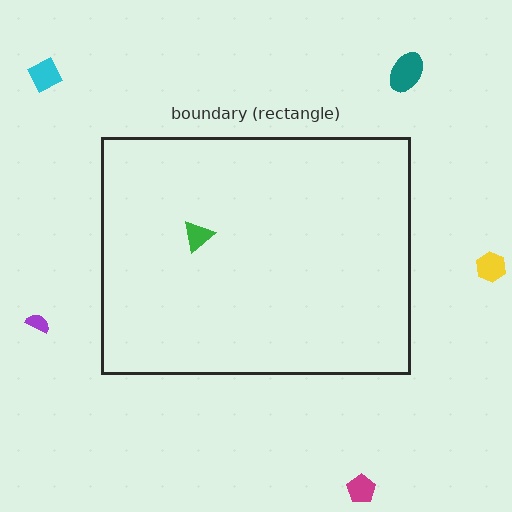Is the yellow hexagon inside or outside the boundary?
Outside.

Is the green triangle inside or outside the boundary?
Inside.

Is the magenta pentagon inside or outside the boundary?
Outside.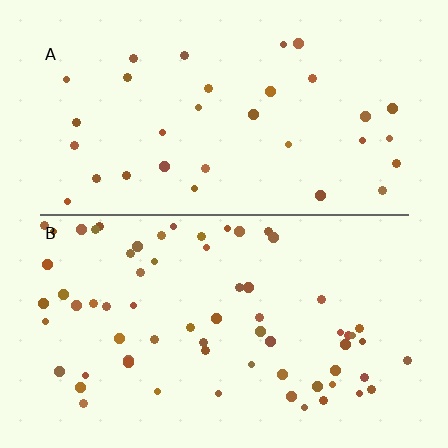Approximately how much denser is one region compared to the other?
Approximately 2.0× — region B over region A.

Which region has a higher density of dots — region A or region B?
B (the bottom).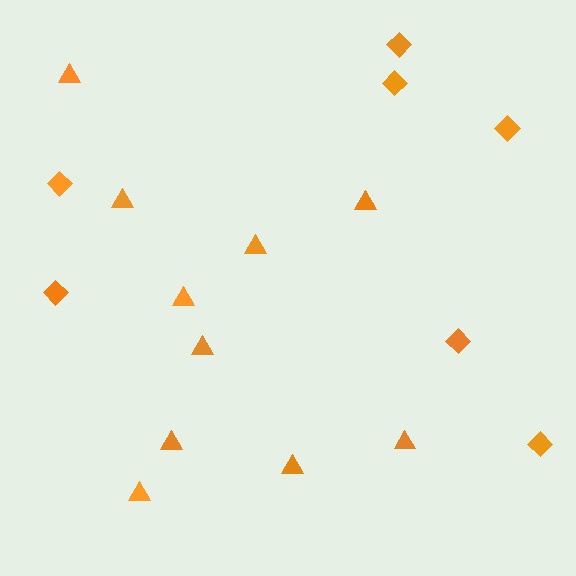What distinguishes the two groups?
There are 2 groups: one group of diamonds (7) and one group of triangles (10).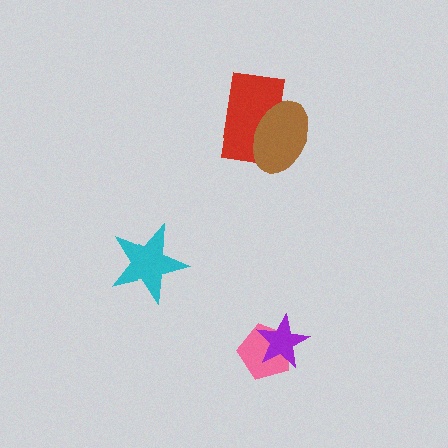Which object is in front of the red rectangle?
The brown ellipse is in front of the red rectangle.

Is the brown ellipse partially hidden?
No, no other shape covers it.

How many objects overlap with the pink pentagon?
1 object overlaps with the pink pentagon.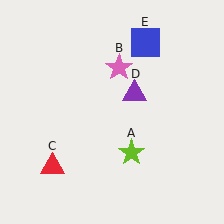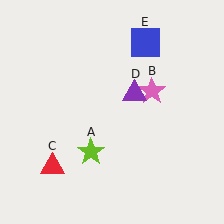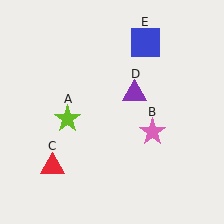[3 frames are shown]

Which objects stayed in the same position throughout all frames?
Red triangle (object C) and purple triangle (object D) and blue square (object E) remained stationary.